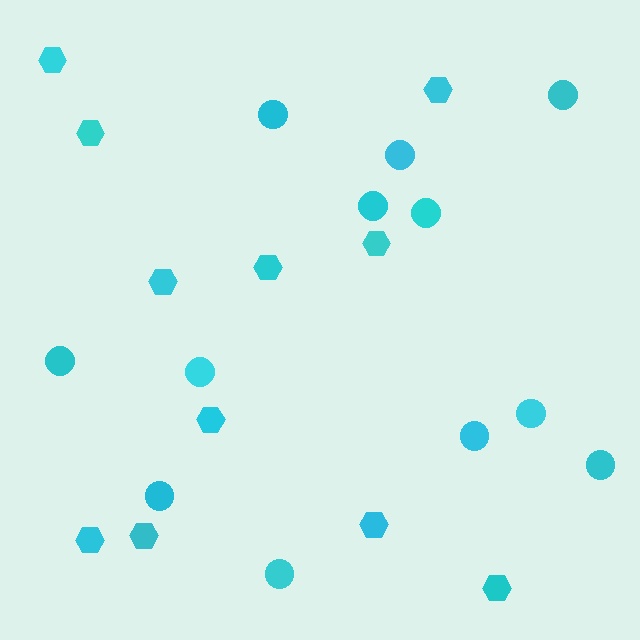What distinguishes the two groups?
There are 2 groups: one group of circles (12) and one group of hexagons (11).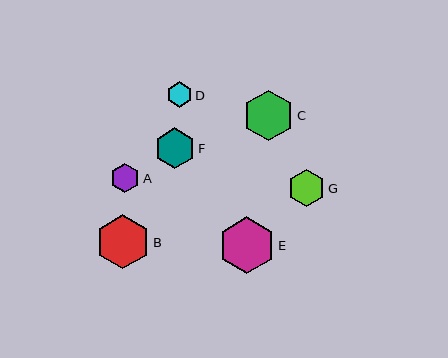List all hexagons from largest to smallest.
From largest to smallest: E, B, C, F, G, A, D.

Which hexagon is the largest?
Hexagon E is the largest with a size of approximately 57 pixels.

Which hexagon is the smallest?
Hexagon D is the smallest with a size of approximately 25 pixels.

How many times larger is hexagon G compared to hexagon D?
Hexagon G is approximately 1.5 times the size of hexagon D.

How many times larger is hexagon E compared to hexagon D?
Hexagon E is approximately 2.2 times the size of hexagon D.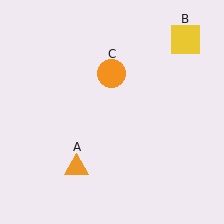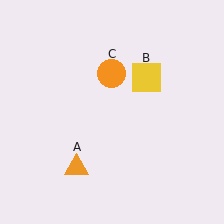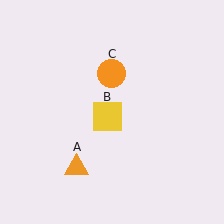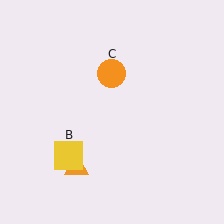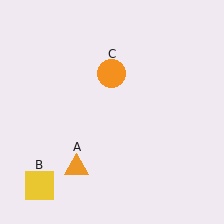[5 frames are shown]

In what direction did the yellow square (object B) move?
The yellow square (object B) moved down and to the left.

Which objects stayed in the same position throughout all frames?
Orange triangle (object A) and orange circle (object C) remained stationary.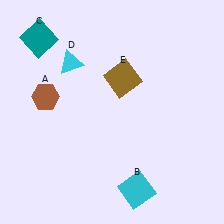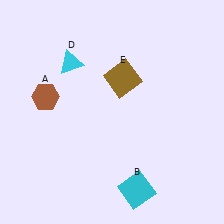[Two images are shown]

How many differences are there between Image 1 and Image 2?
There is 1 difference between the two images.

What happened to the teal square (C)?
The teal square (C) was removed in Image 2. It was in the top-left area of Image 1.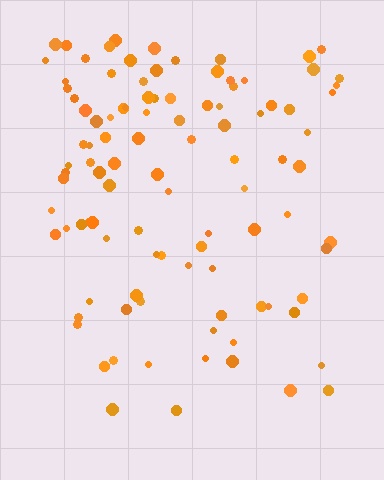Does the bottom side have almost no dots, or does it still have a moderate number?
Still a moderate number, just noticeably fewer than the top.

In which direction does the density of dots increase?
From bottom to top, with the top side densest.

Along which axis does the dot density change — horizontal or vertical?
Vertical.